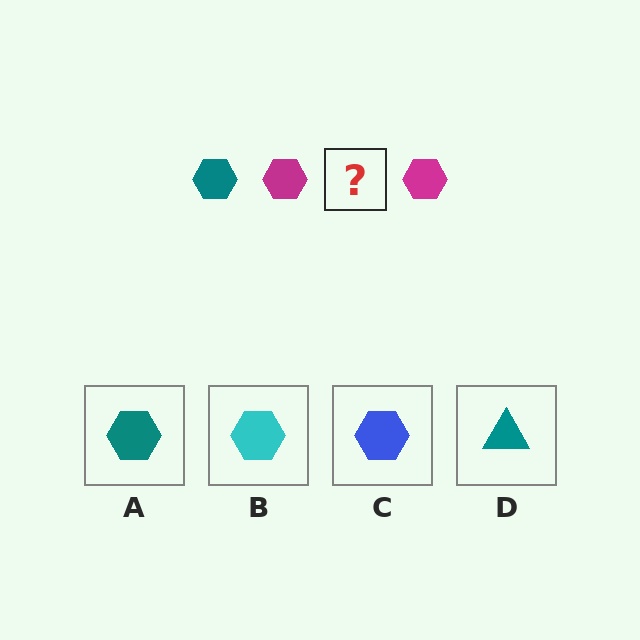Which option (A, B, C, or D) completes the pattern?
A.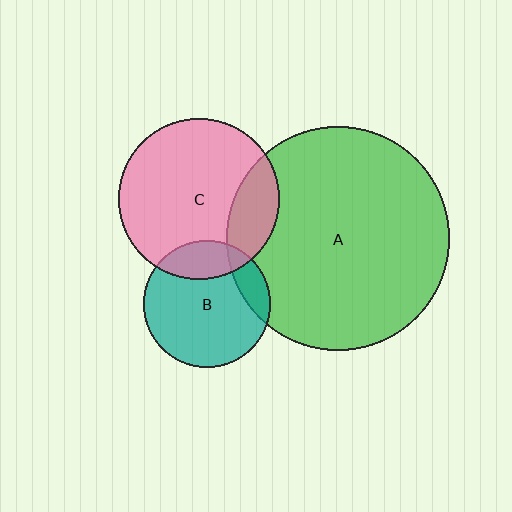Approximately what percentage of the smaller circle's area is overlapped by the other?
Approximately 15%.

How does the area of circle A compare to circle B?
Approximately 3.1 times.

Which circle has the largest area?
Circle A (green).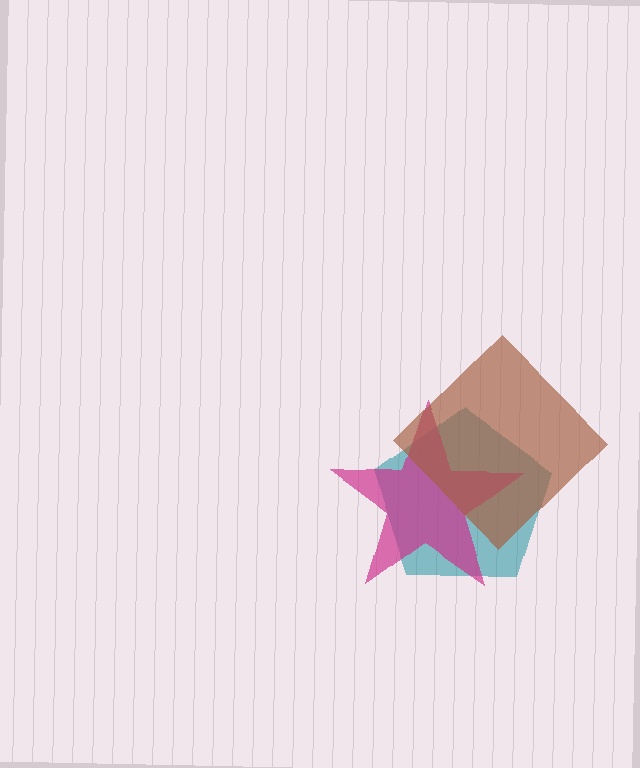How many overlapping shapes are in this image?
There are 3 overlapping shapes in the image.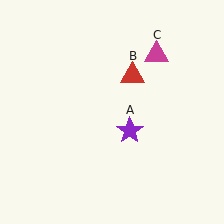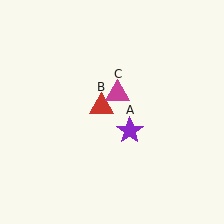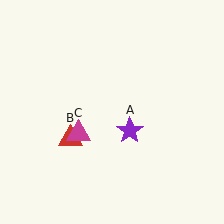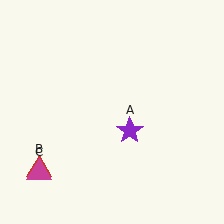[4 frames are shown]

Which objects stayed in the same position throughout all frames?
Purple star (object A) remained stationary.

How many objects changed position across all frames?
2 objects changed position: red triangle (object B), magenta triangle (object C).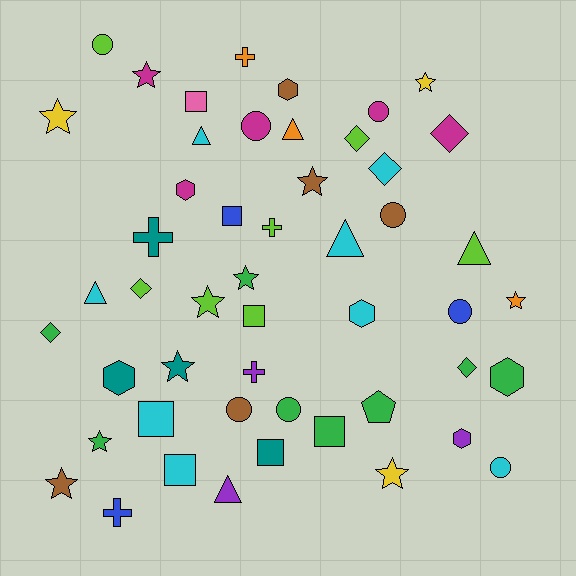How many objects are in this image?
There are 50 objects.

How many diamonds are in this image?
There are 6 diamonds.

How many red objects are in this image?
There are no red objects.